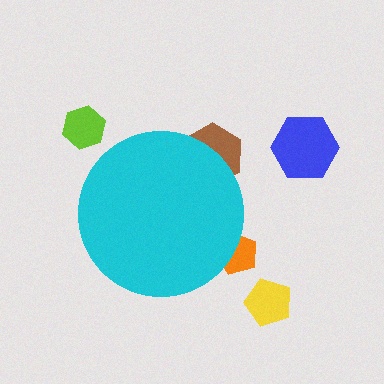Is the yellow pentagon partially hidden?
No, the yellow pentagon is fully visible.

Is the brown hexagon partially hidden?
Yes, the brown hexagon is partially hidden behind the cyan circle.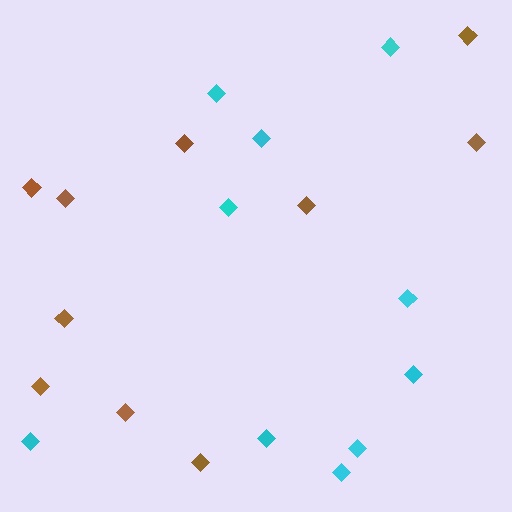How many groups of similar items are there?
There are 2 groups: one group of cyan diamonds (10) and one group of brown diamonds (10).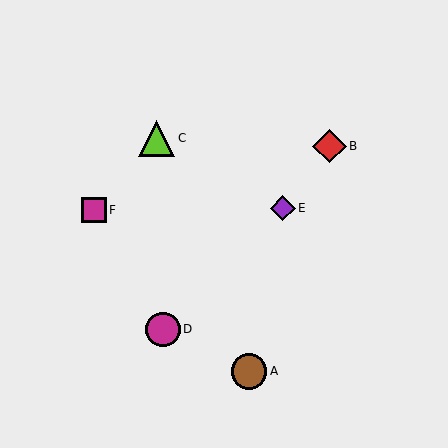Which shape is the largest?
The lime triangle (labeled C) is the largest.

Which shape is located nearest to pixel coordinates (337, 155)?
The red diamond (labeled B) at (329, 146) is nearest to that location.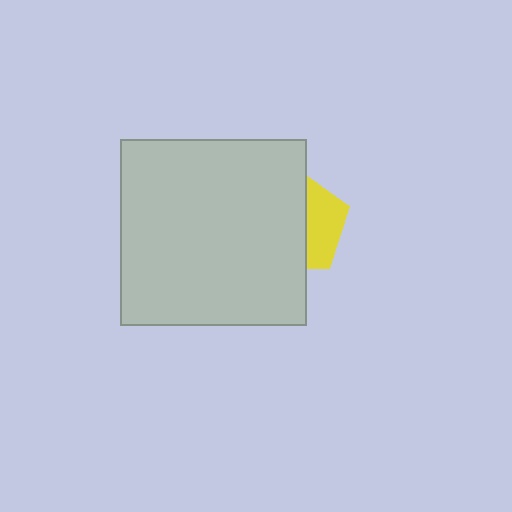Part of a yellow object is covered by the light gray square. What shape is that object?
It is a pentagon.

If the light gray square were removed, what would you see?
You would see the complete yellow pentagon.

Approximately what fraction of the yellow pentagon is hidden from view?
Roughly 64% of the yellow pentagon is hidden behind the light gray square.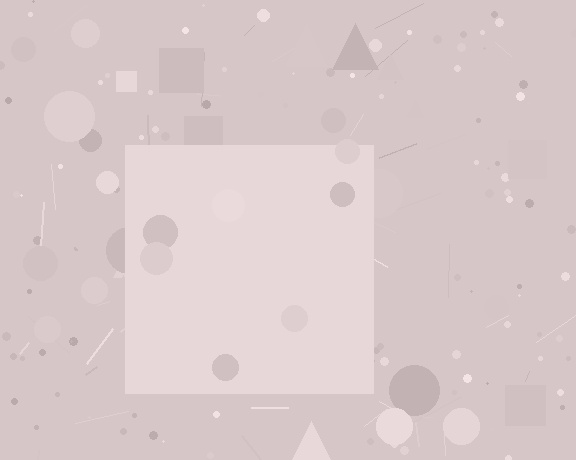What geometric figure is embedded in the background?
A square is embedded in the background.